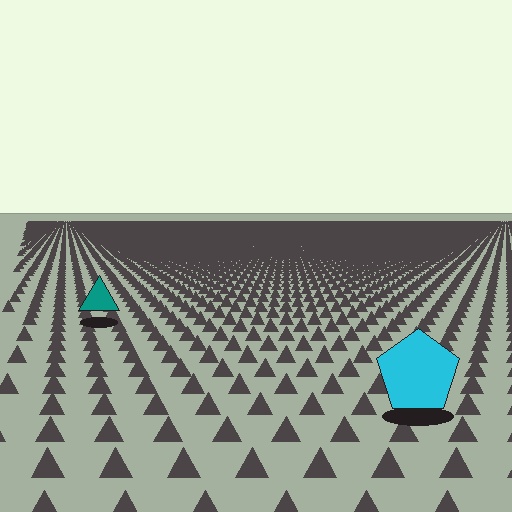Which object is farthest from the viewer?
The teal triangle is farthest from the viewer. It appears smaller and the ground texture around it is denser.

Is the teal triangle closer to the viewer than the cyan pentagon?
No. The cyan pentagon is closer — you can tell from the texture gradient: the ground texture is coarser near it.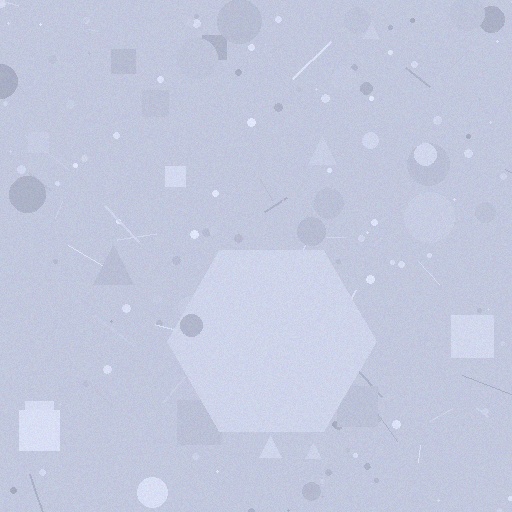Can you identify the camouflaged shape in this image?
The camouflaged shape is a hexagon.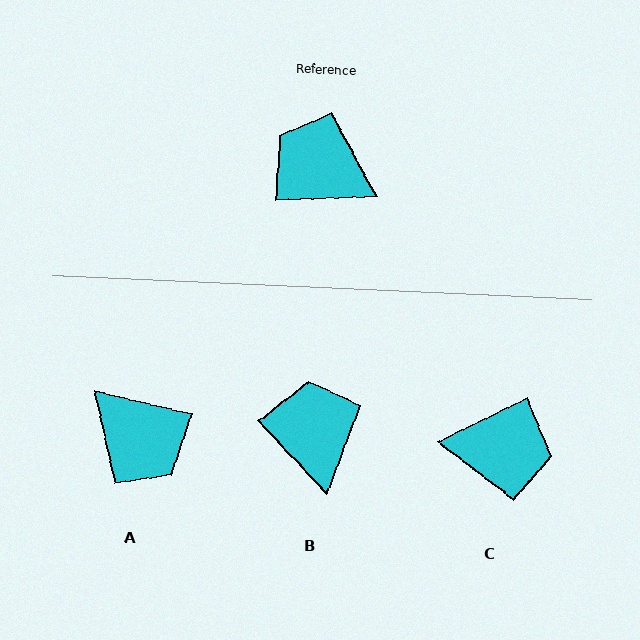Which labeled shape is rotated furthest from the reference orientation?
A, about 165 degrees away.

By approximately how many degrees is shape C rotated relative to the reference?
Approximately 156 degrees clockwise.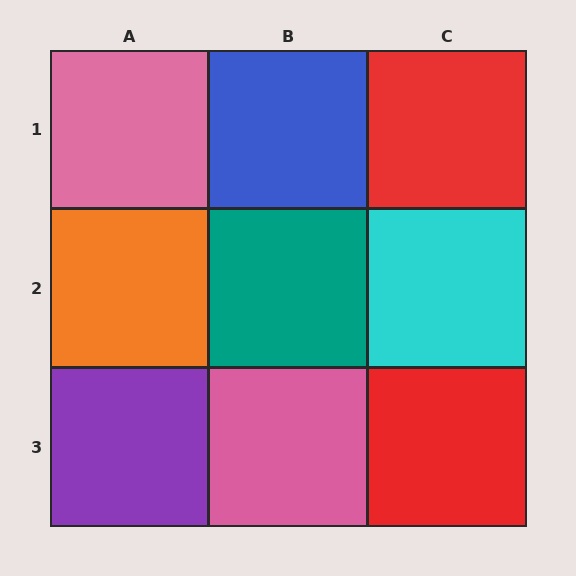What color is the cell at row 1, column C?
Red.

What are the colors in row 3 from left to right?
Purple, pink, red.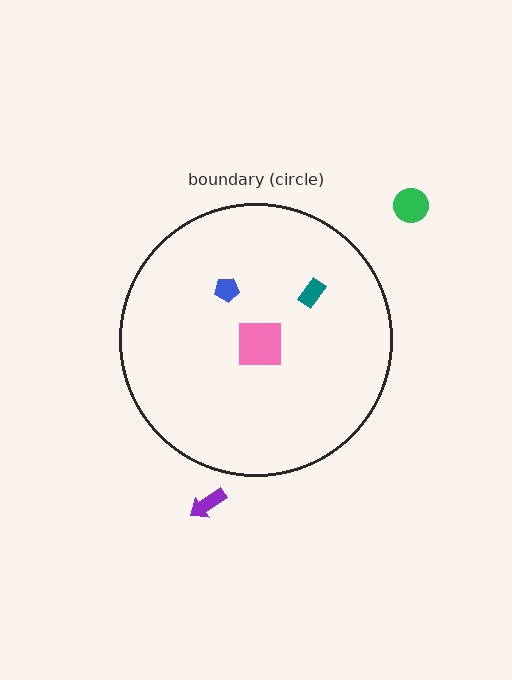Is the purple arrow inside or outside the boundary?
Outside.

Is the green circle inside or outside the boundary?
Outside.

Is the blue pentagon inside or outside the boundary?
Inside.